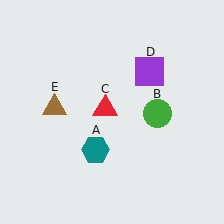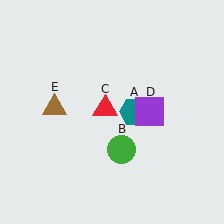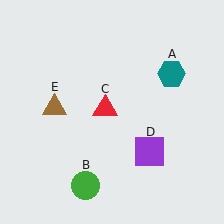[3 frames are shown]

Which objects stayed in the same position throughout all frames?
Red triangle (object C) and brown triangle (object E) remained stationary.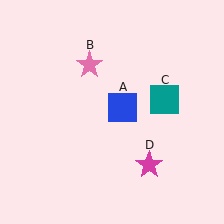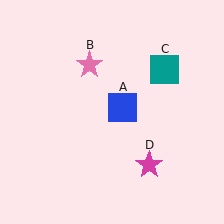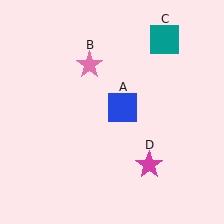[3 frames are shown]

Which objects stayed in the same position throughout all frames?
Blue square (object A) and pink star (object B) and magenta star (object D) remained stationary.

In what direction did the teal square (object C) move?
The teal square (object C) moved up.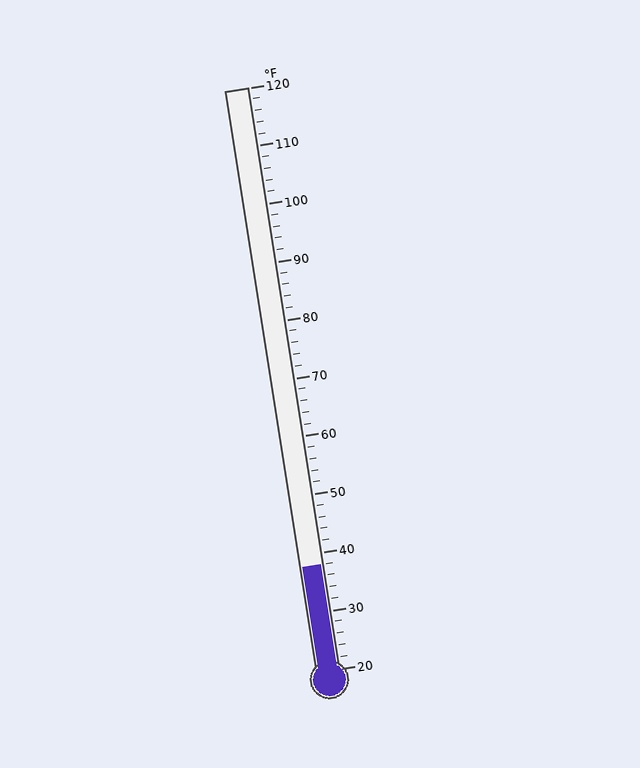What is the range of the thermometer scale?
The thermometer scale ranges from 20°F to 120°F.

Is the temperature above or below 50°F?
The temperature is below 50°F.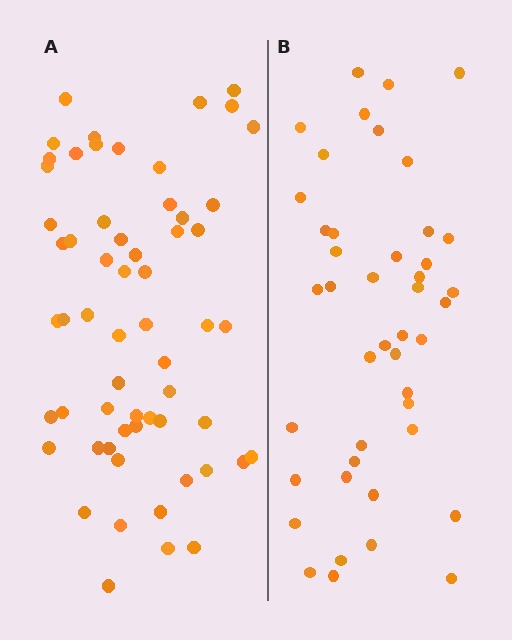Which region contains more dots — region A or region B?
Region A (the left region) has more dots.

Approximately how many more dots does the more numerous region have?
Region A has approximately 15 more dots than region B.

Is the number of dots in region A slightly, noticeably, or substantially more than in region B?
Region A has noticeably more, but not dramatically so. The ratio is roughly 1.4 to 1.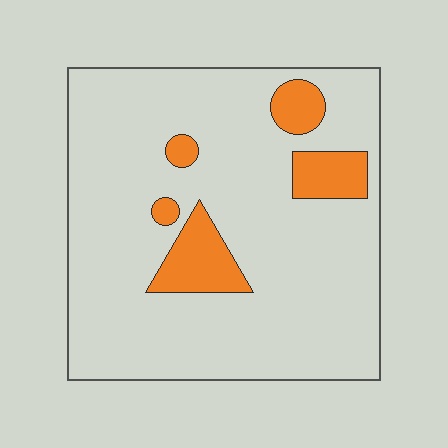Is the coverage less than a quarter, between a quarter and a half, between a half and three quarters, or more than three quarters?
Less than a quarter.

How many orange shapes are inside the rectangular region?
5.